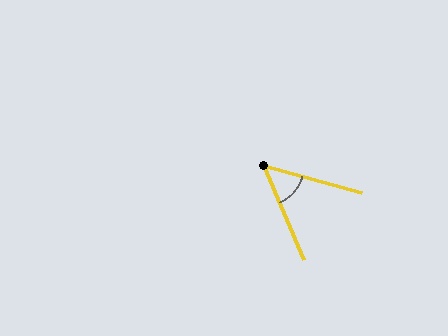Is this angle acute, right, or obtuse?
It is acute.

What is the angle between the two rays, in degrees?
Approximately 51 degrees.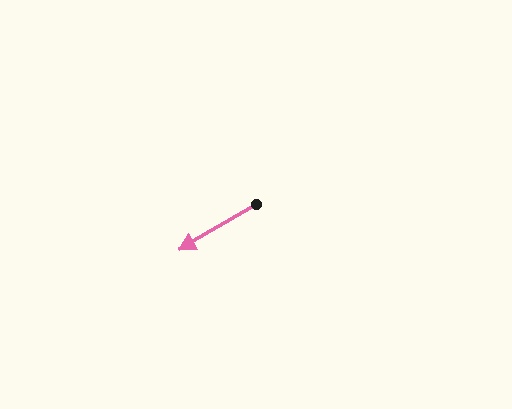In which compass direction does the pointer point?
Southwest.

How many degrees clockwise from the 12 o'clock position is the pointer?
Approximately 240 degrees.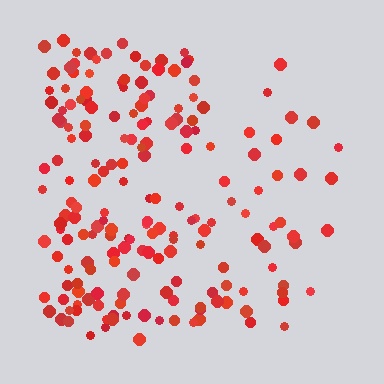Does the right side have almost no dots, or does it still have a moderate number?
Still a moderate number, just noticeably fewer than the left.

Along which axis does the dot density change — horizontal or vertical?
Horizontal.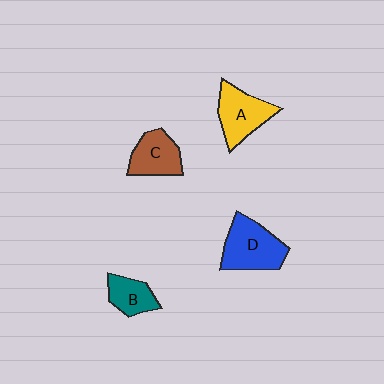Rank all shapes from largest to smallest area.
From largest to smallest: D (blue), A (yellow), C (brown), B (teal).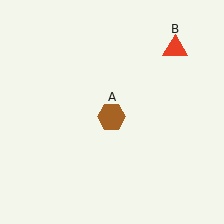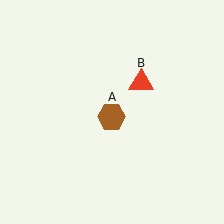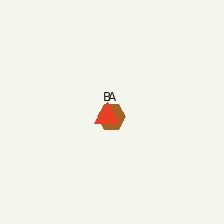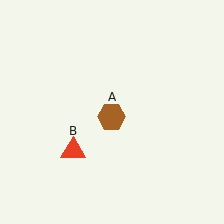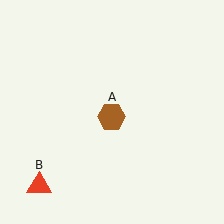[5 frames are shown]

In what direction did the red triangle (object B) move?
The red triangle (object B) moved down and to the left.